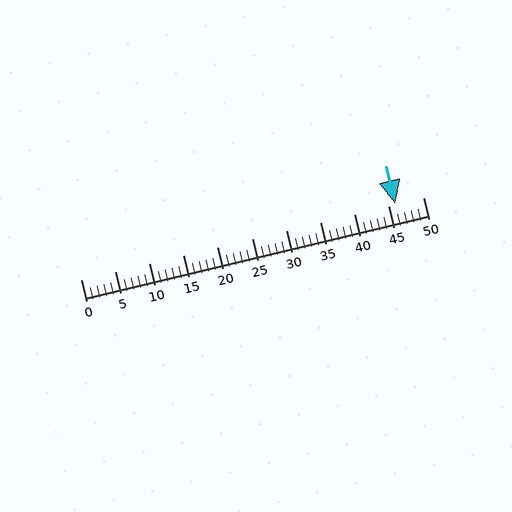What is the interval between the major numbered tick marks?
The major tick marks are spaced 5 units apart.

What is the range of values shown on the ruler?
The ruler shows values from 0 to 50.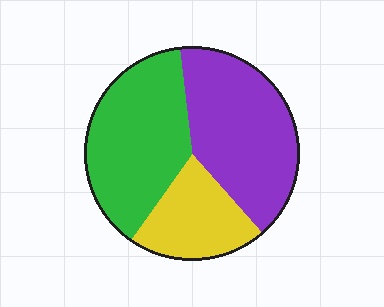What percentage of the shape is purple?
Purple takes up about two fifths (2/5) of the shape.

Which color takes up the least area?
Yellow, at roughly 20%.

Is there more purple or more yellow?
Purple.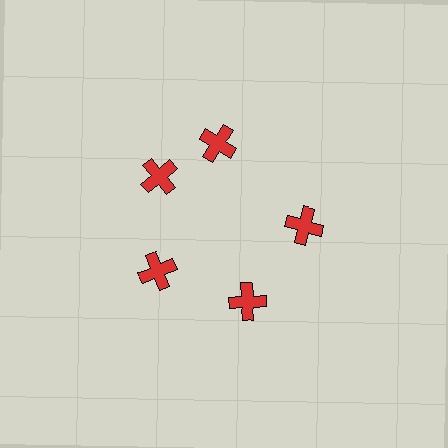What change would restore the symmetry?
The symmetry would be restored by rotating it back into even spacing with its neighbors so that all 5 crosses sit at equal angles and equal distance from the center.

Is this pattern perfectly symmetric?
No. The 5 red crosses are arranged in a ring, but one element near the 1 o'clock position is rotated out of alignment along the ring, breaking the 5-fold rotational symmetry.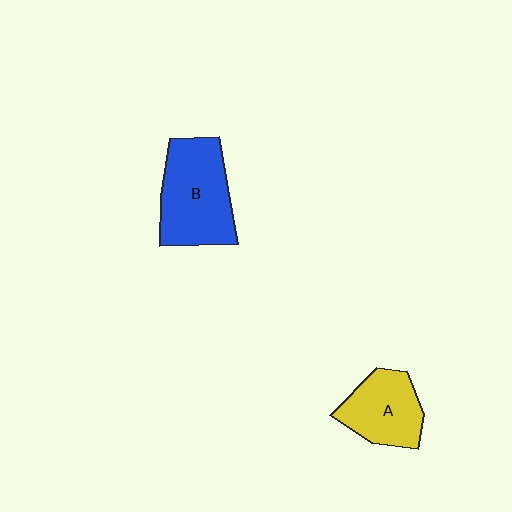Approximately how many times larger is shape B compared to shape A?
Approximately 1.4 times.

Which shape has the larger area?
Shape B (blue).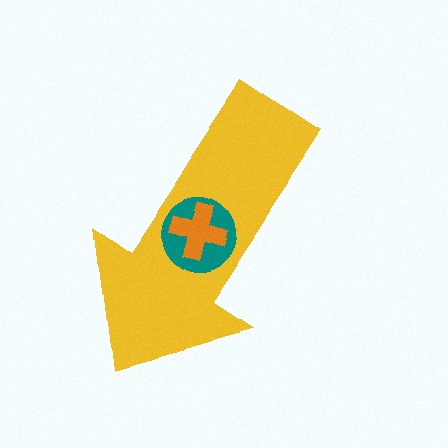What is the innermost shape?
The orange cross.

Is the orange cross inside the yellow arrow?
Yes.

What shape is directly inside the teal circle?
The orange cross.